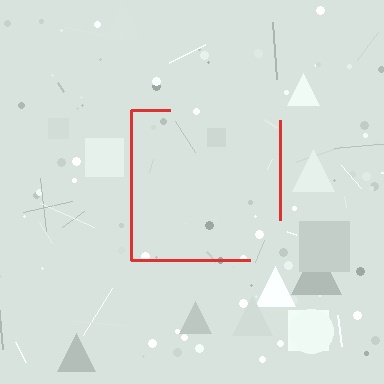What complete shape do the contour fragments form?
The contour fragments form a square.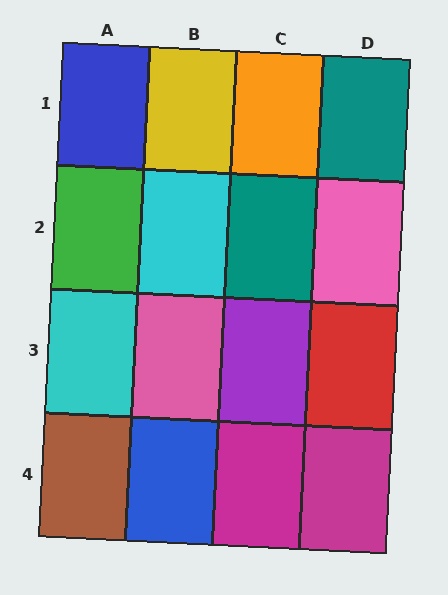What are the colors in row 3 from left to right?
Cyan, pink, purple, red.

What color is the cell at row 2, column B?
Cyan.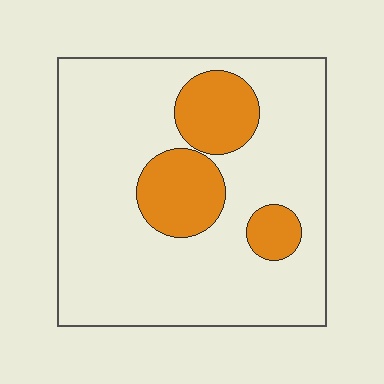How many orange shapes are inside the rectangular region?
3.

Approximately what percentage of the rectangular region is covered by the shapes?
Approximately 20%.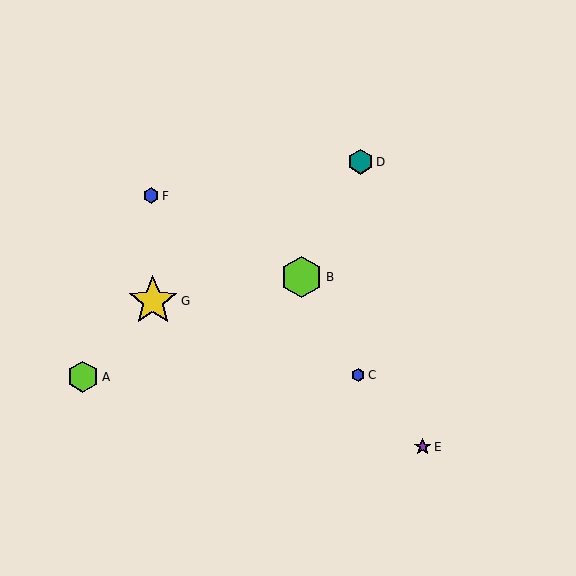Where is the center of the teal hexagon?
The center of the teal hexagon is at (361, 162).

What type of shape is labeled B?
Shape B is a lime hexagon.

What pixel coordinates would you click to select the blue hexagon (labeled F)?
Click at (151, 196) to select the blue hexagon F.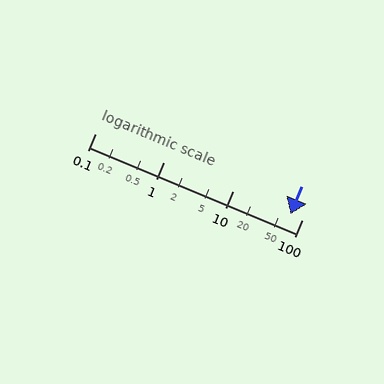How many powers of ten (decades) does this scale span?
The scale spans 3 decades, from 0.1 to 100.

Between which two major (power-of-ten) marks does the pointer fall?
The pointer is between 10 and 100.